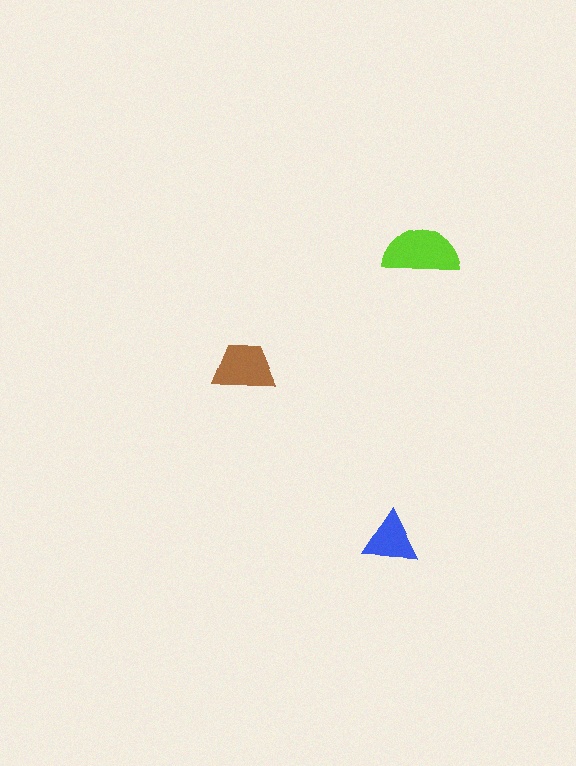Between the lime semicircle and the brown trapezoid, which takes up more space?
The lime semicircle.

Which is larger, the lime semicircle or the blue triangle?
The lime semicircle.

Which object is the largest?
The lime semicircle.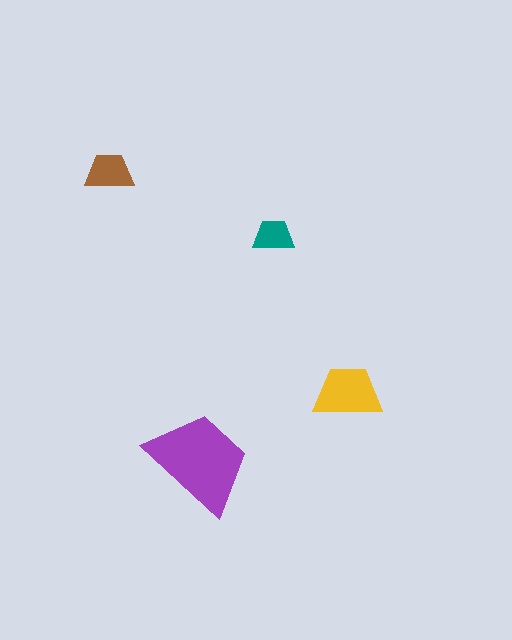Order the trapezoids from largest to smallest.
the purple one, the yellow one, the brown one, the teal one.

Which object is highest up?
The brown trapezoid is topmost.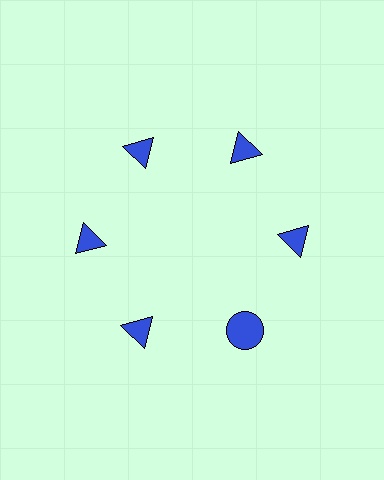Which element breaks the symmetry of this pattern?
The blue circle at roughly the 5 o'clock position breaks the symmetry. All other shapes are blue triangles.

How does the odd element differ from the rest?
It has a different shape: circle instead of triangle.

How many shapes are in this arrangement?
There are 6 shapes arranged in a ring pattern.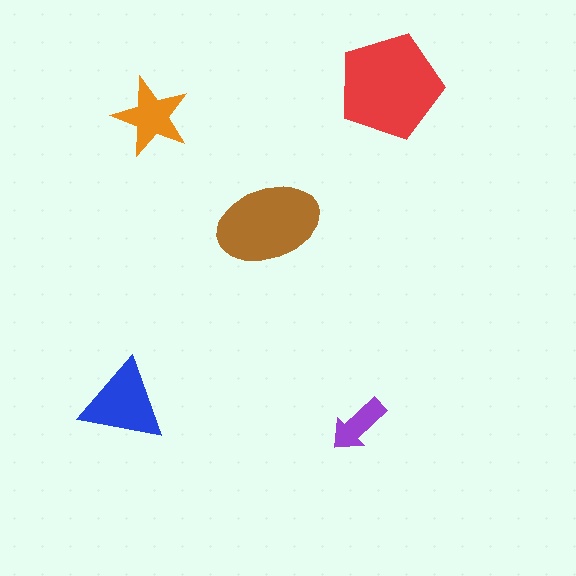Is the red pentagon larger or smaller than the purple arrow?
Larger.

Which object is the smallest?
The purple arrow.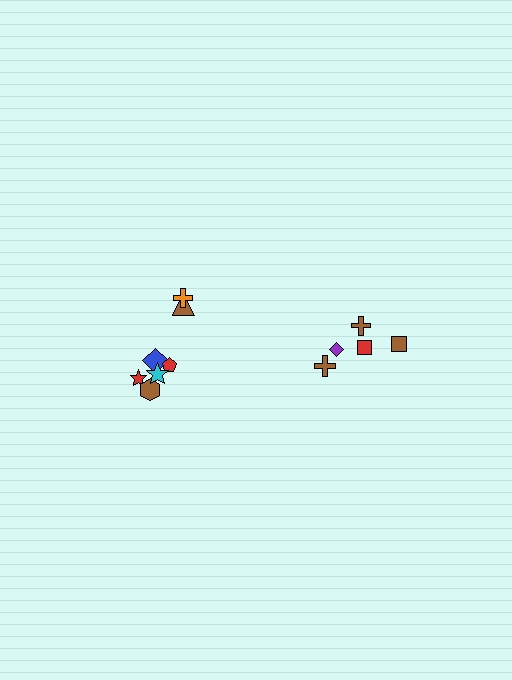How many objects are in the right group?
There are 5 objects.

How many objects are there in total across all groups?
There are 12 objects.